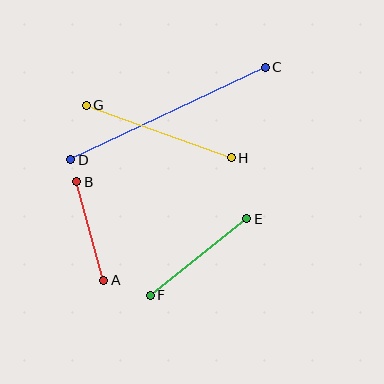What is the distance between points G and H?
The distance is approximately 155 pixels.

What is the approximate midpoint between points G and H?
The midpoint is at approximately (159, 132) pixels.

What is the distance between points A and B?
The distance is approximately 102 pixels.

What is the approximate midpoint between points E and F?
The midpoint is at approximately (198, 257) pixels.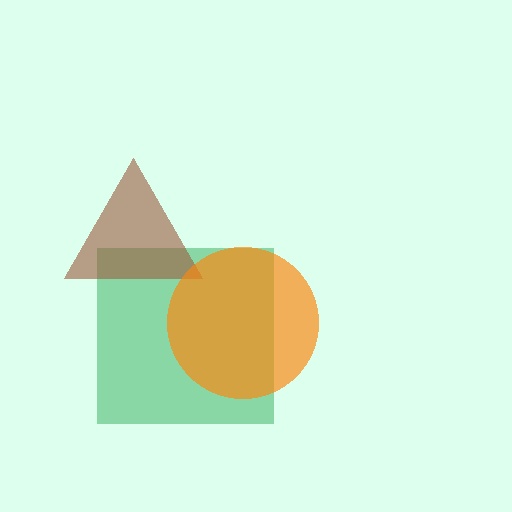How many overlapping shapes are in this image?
There are 3 overlapping shapes in the image.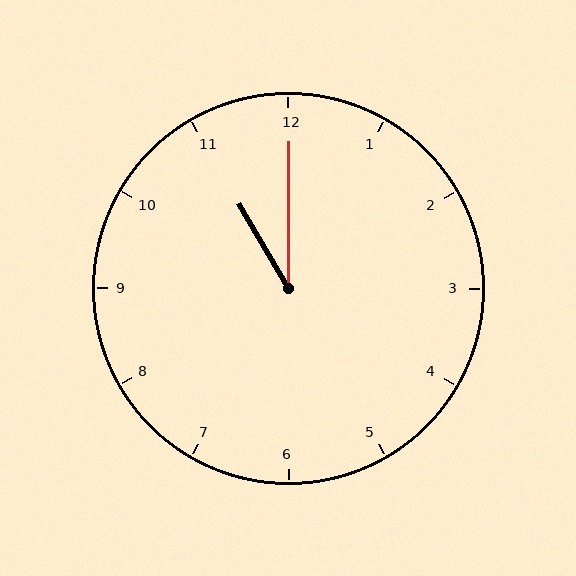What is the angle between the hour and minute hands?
Approximately 30 degrees.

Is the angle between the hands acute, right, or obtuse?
It is acute.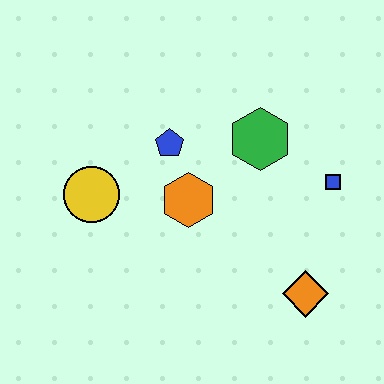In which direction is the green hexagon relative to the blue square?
The green hexagon is to the left of the blue square.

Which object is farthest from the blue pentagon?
The orange diamond is farthest from the blue pentagon.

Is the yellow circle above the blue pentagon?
No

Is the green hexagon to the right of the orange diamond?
No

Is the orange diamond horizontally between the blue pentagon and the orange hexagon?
No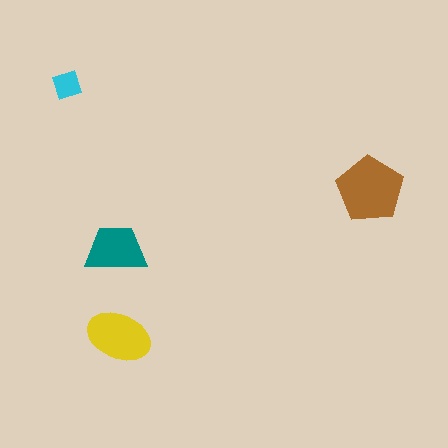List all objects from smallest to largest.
The cyan diamond, the teal trapezoid, the yellow ellipse, the brown pentagon.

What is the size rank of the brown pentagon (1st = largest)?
1st.